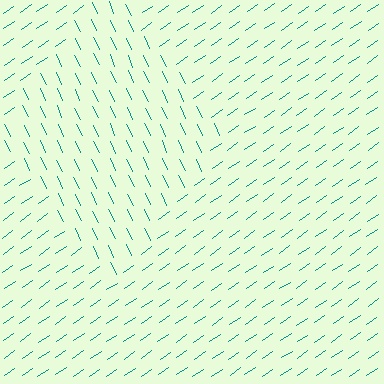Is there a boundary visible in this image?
Yes, there is a texture boundary formed by a change in line orientation.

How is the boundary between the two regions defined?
The boundary is defined purely by a change in line orientation (approximately 80 degrees difference). All lines are the same color and thickness.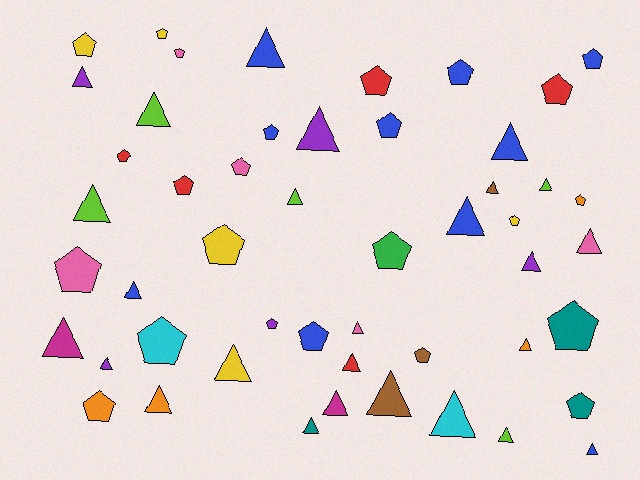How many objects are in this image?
There are 50 objects.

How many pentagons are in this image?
There are 24 pentagons.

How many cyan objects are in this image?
There are 2 cyan objects.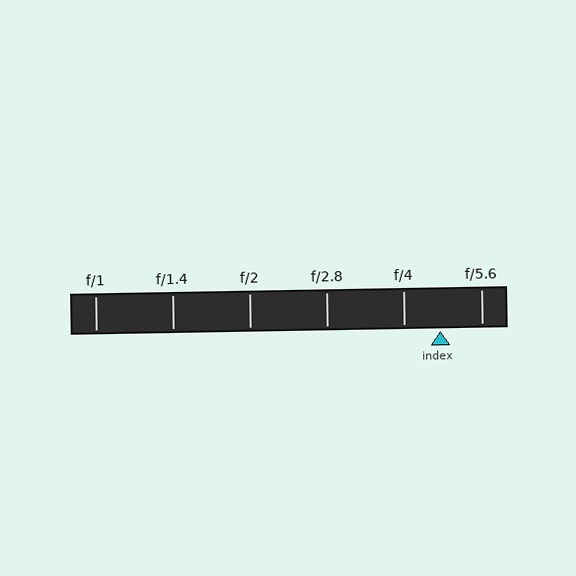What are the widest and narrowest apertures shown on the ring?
The widest aperture shown is f/1 and the narrowest is f/5.6.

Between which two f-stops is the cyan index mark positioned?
The index mark is between f/4 and f/5.6.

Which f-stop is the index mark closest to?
The index mark is closest to f/4.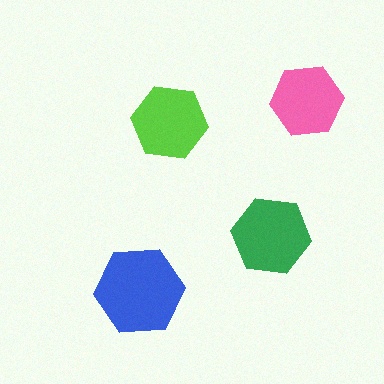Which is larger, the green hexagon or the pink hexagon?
The green one.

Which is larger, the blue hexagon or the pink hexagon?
The blue one.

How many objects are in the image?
There are 4 objects in the image.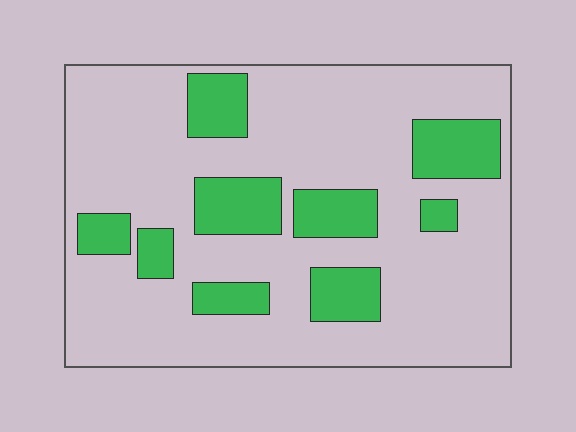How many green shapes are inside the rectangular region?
9.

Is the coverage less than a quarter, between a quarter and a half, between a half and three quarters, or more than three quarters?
Less than a quarter.